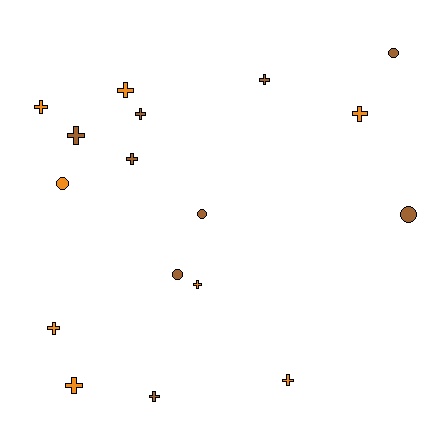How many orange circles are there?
There is 1 orange circle.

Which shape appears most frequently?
Cross, with 12 objects.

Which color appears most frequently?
Brown, with 9 objects.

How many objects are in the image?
There are 17 objects.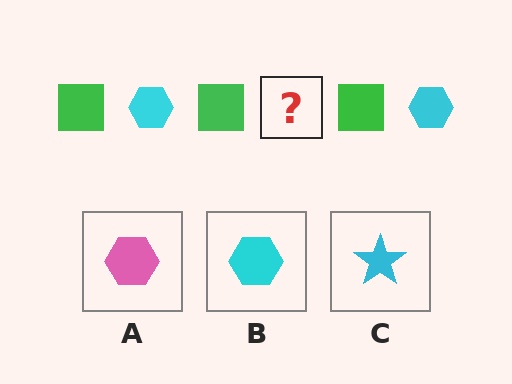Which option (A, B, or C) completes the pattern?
B.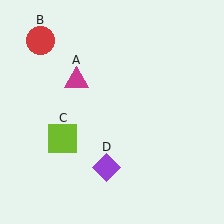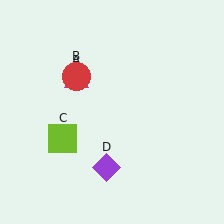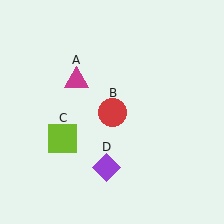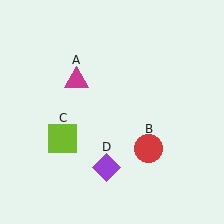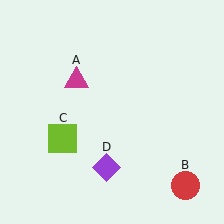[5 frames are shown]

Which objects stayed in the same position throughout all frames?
Magenta triangle (object A) and lime square (object C) and purple diamond (object D) remained stationary.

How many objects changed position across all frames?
1 object changed position: red circle (object B).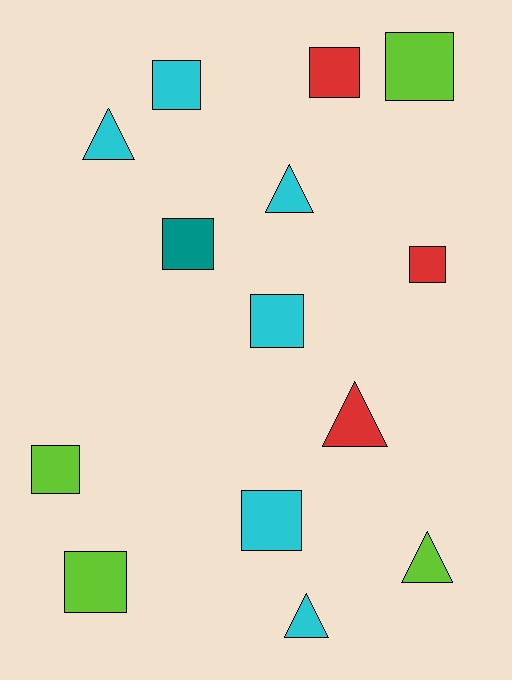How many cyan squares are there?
There are 3 cyan squares.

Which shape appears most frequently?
Square, with 9 objects.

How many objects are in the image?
There are 14 objects.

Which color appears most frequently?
Cyan, with 6 objects.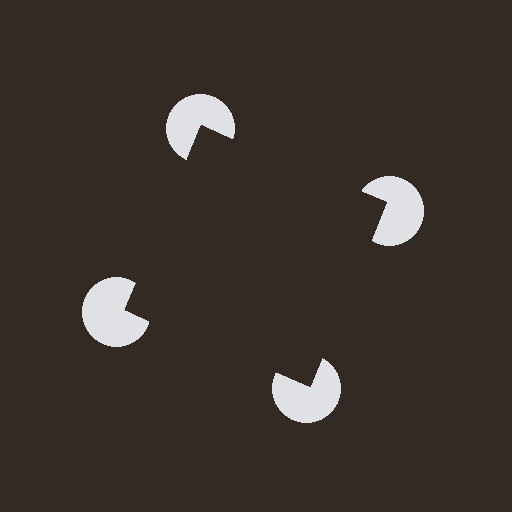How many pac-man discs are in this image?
There are 4 — one at each vertex of the illusory square.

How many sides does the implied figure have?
4 sides.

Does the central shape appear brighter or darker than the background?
It typically appears slightly darker than the background, even though no actual brightness change is drawn.